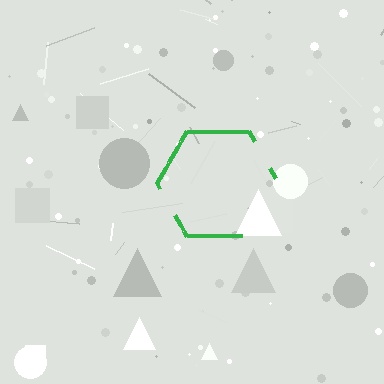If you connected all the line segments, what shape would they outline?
They would outline a hexagon.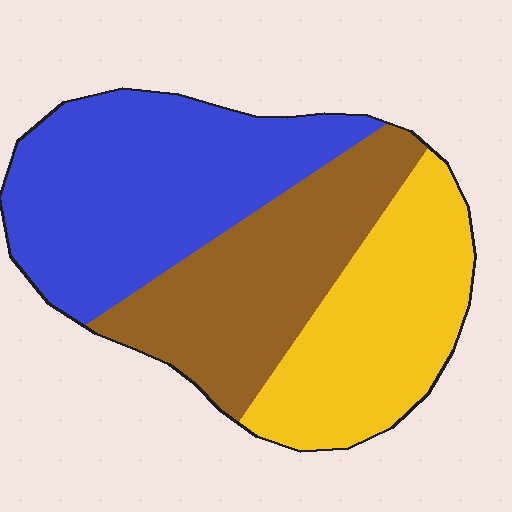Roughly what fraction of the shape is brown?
Brown takes up about one third (1/3) of the shape.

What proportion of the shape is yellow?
Yellow takes up about one third (1/3) of the shape.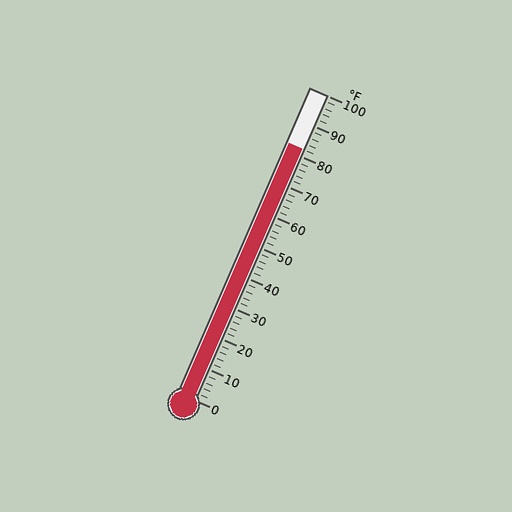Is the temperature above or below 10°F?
The temperature is above 10°F.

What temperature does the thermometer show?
The thermometer shows approximately 82°F.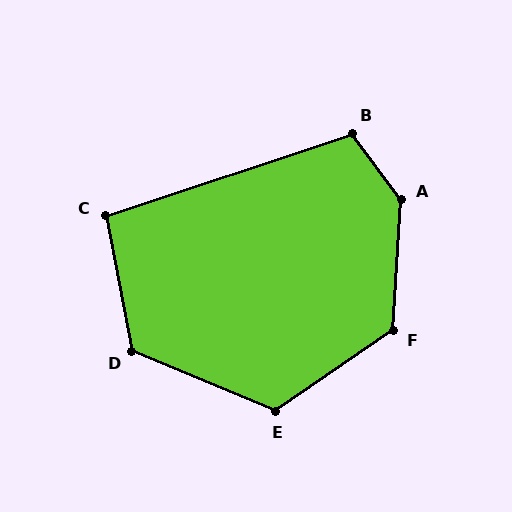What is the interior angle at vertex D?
Approximately 124 degrees (obtuse).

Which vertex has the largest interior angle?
A, at approximately 140 degrees.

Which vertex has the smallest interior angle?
C, at approximately 97 degrees.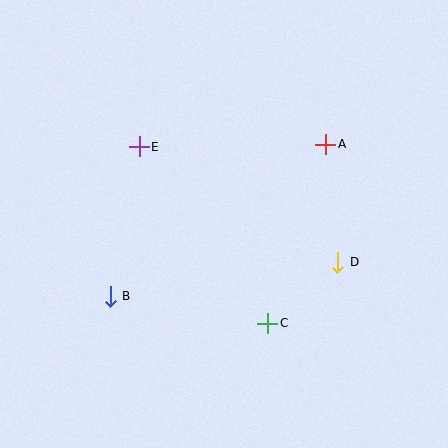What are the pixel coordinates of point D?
Point D is at (338, 262).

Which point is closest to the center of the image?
Point C at (268, 323) is closest to the center.